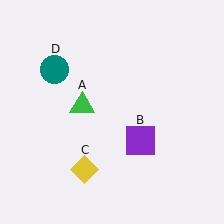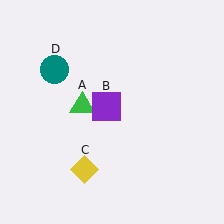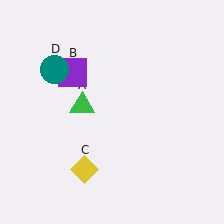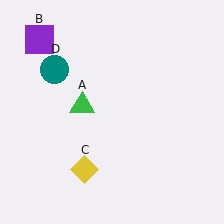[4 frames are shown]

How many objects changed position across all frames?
1 object changed position: purple square (object B).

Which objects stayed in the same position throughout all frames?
Green triangle (object A) and yellow diamond (object C) and teal circle (object D) remained stationary.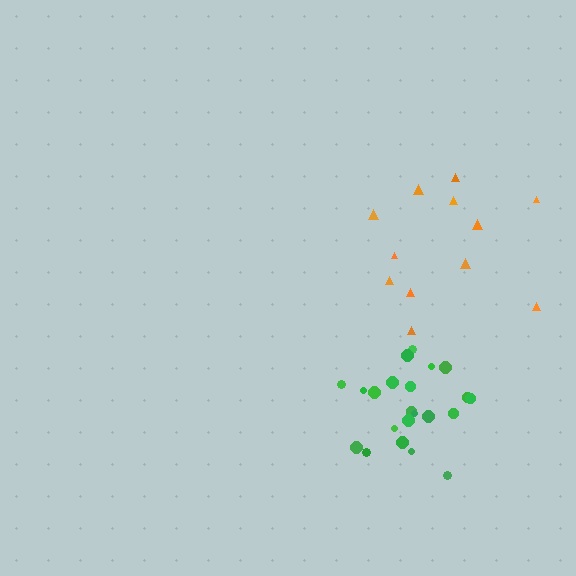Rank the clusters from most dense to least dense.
green, orange.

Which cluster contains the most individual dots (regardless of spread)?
Green (22).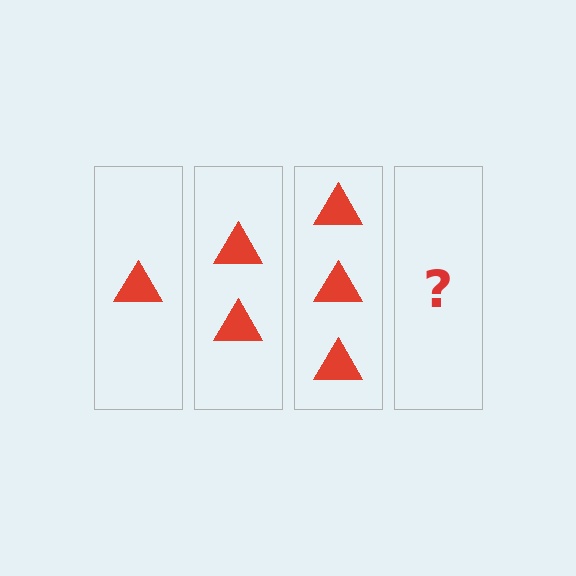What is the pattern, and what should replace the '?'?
The pattern is that each step adds one more triangle. The '?' should be 4 triangles.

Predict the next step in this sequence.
The next step is 4 triangles.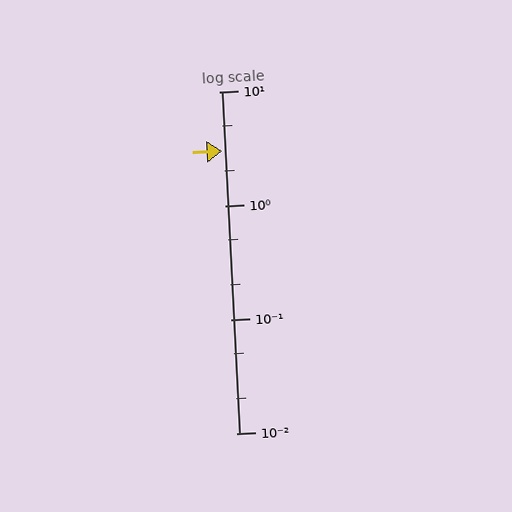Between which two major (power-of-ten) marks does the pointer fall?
The pointer is between 1 and 10.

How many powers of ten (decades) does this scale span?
The scale spans 3 decades, from 0.01 to 10.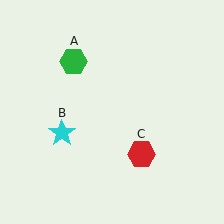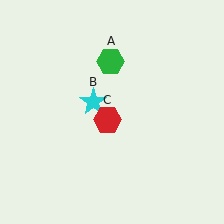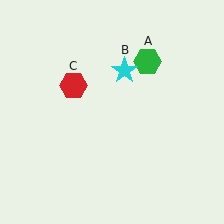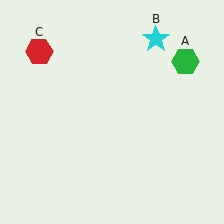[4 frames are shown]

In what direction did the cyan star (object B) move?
The cyan star (object B) moved up and to the right.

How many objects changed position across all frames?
3 objects changed position: green hexagon (object A), cyan star (object B), red hexagon (object C).